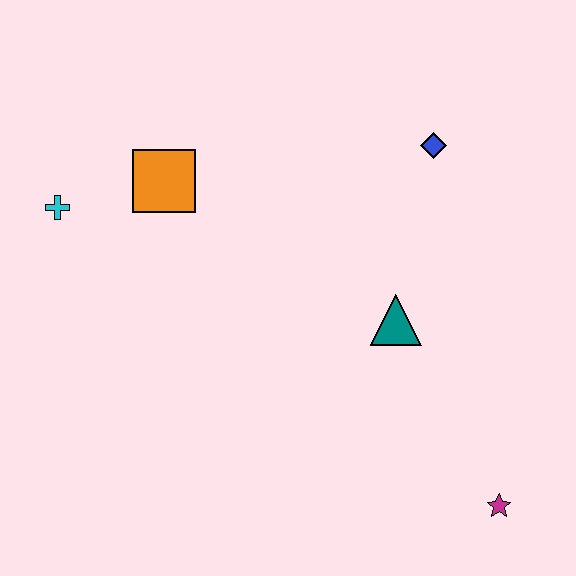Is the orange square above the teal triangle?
Yes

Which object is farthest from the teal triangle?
The cyan cross is farthest from the teal triangle.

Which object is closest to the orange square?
The cyan cross is closest to the orange square.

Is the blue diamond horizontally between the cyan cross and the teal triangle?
No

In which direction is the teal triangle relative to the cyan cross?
The teal triangle is to the right of the cyan cross.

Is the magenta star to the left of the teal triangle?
No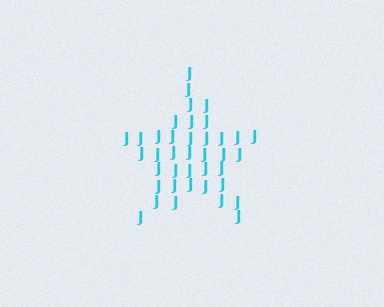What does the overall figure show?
The overall figure shows a star.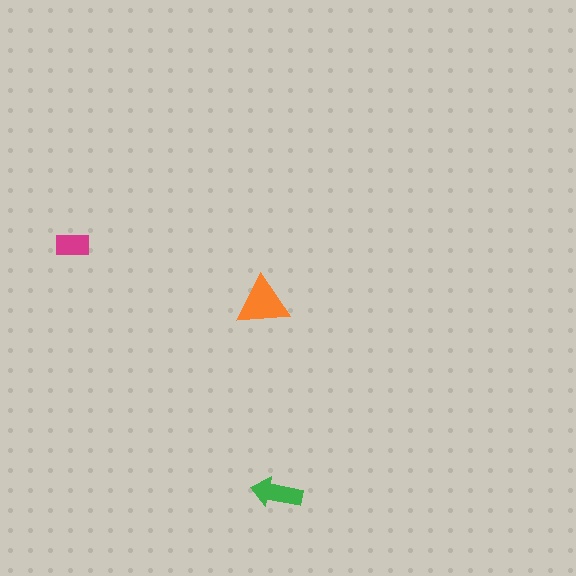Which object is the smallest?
The magenta rectangle.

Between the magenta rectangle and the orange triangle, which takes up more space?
The orange triangle.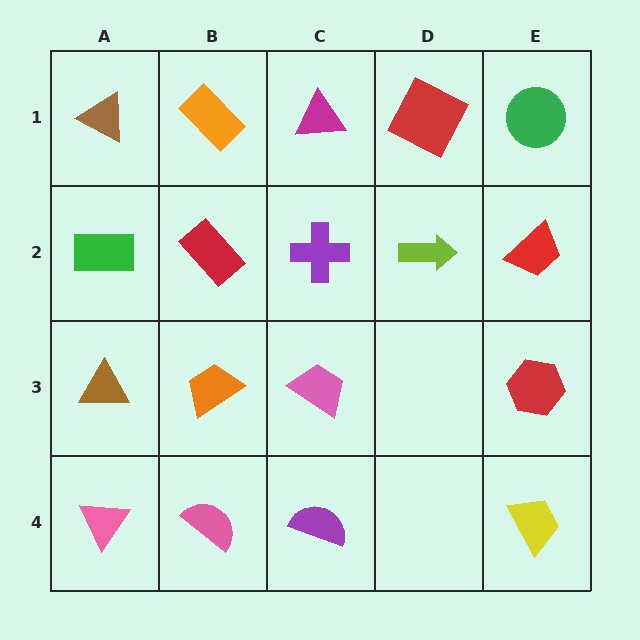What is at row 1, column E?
A green circle.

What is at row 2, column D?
A lime arrow.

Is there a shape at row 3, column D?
No, that cell is empty.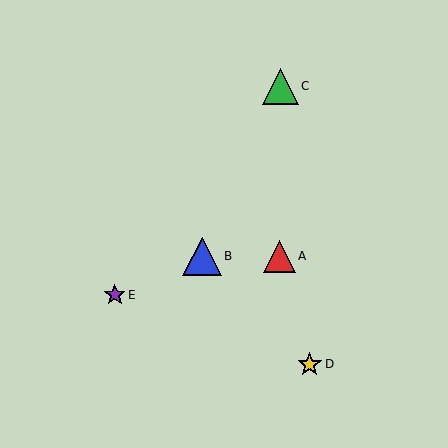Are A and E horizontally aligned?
No, A is at y≈256 and E is at y≈295.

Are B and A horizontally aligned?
Yes, both are at y≈256.